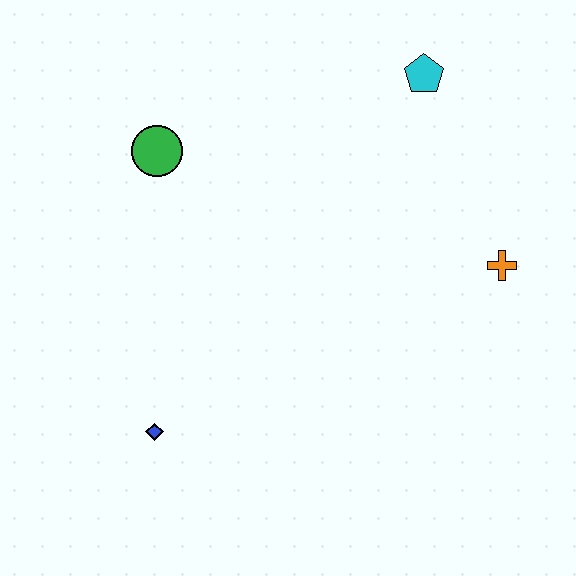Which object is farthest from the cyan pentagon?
The blue diamond is farthest from the cyan pentagon.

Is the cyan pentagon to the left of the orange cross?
Yes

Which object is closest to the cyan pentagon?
The orange cross is closest to the cyan pentagon.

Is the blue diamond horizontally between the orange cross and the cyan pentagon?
No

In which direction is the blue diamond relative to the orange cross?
The blue diamond is to the left of the orange cross.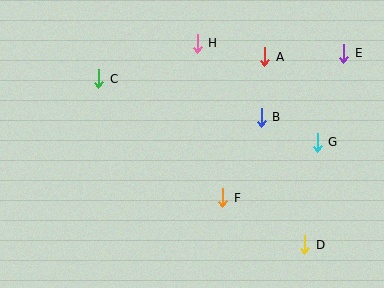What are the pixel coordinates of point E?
Point E is at (344, 53).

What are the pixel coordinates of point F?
Point F is at (223, 198).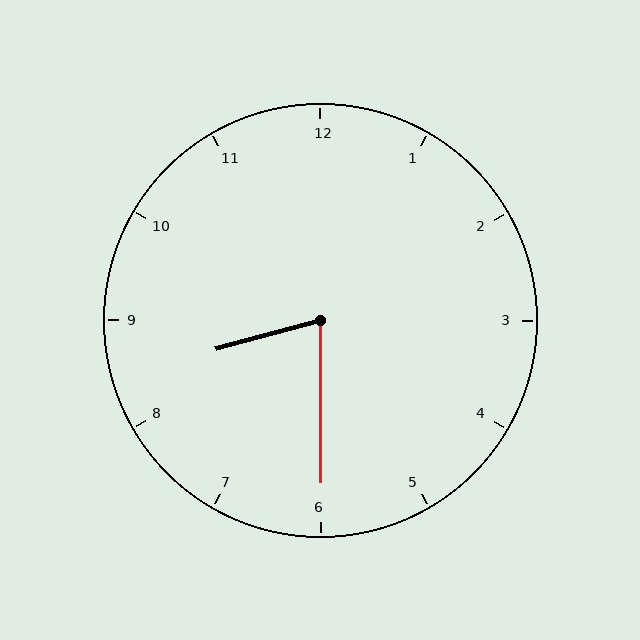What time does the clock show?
8:30.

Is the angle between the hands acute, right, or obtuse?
It is acute.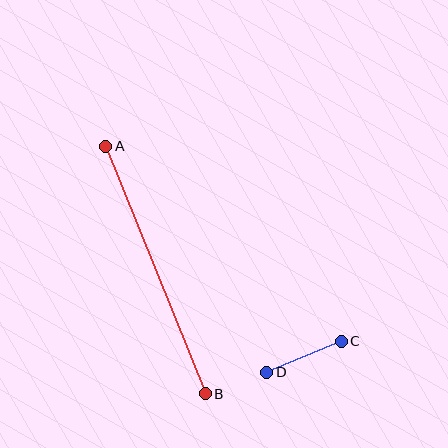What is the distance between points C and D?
The distance is approximately 81 pixels.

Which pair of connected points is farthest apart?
Points A and B are farthest apart.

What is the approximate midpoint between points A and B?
The midpoint is at approximately (156, 270) pixels.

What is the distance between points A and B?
The distance is approximately 267 pixels.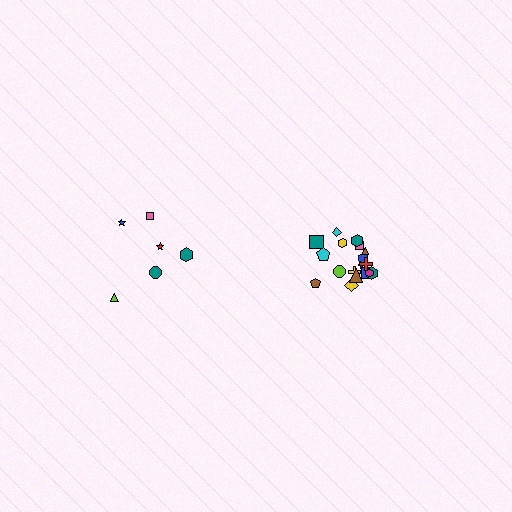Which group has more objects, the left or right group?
The right group.